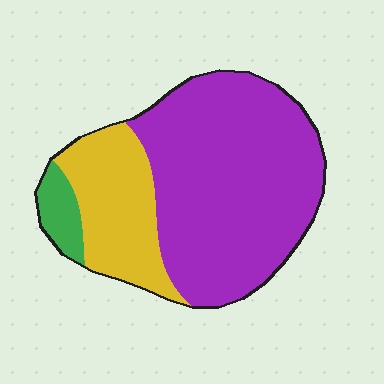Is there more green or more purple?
Purple.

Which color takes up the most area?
Purple, at roughly 70%.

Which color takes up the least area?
Green, at roughly 5%.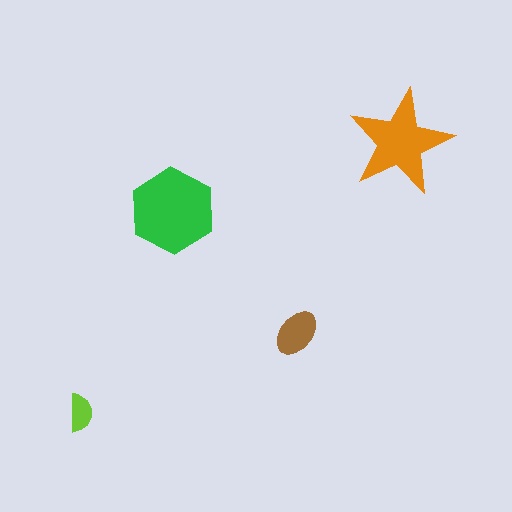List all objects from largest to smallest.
The green hexagon, the orange star, the brown ellipse, the lime semicircle.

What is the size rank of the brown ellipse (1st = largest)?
3rd.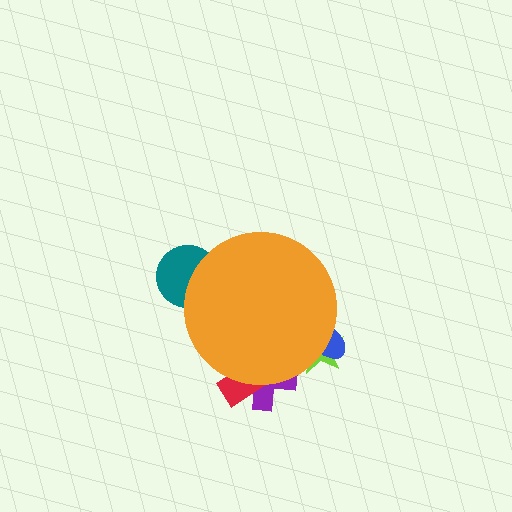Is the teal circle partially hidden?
Yes, the teal circle is partially hidden behind the orange circle.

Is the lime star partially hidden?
Yes, the lime star is partially hidden behind the orange circle.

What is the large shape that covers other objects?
An orange circle.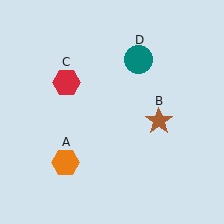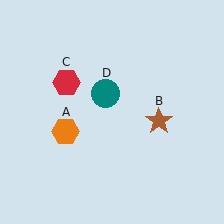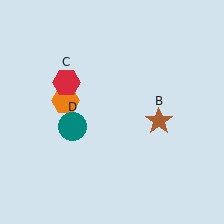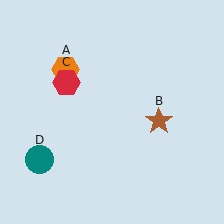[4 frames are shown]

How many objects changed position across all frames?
2 objects changed position: orange hexagon (object A), teal circle (object D).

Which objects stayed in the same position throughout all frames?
Brown star (object B) and red hexagon (object C) remained stationary.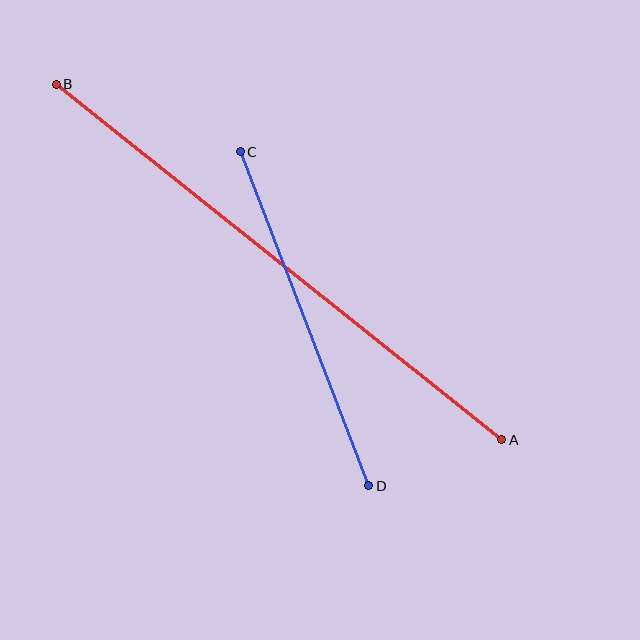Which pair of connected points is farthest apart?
Points A and B are farthest apart.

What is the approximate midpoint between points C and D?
The midpoint is at approximately (305, 319) pixels.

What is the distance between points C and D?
The distance is approximately 358 pixels.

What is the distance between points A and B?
The distance is approximately 570 pixels.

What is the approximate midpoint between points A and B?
The midpoint is at approximately (279, 262) pixels.